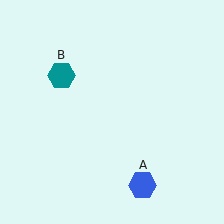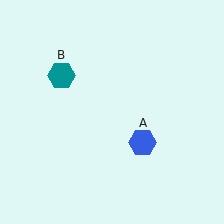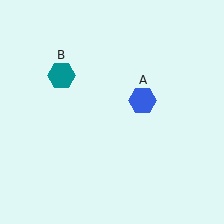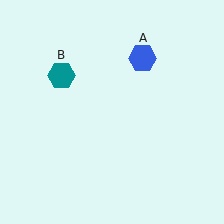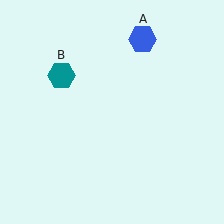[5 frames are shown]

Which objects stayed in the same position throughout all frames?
Teal hexagon (object B) remained stationary.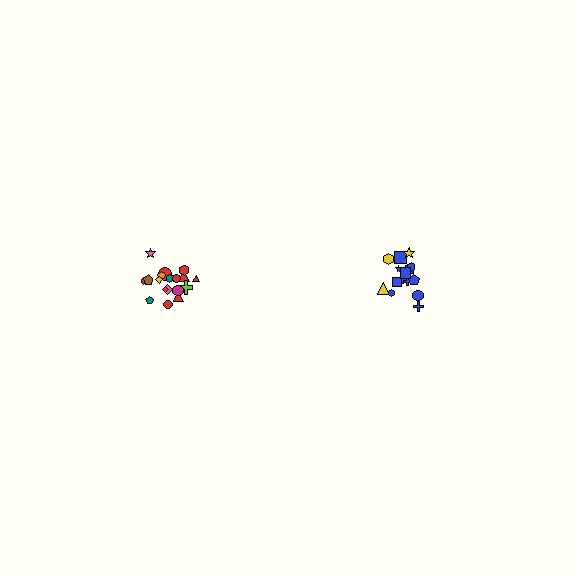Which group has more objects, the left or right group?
The left group.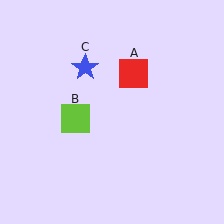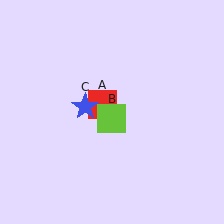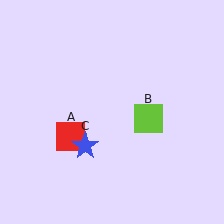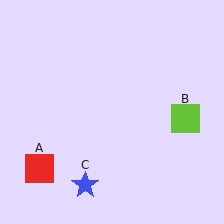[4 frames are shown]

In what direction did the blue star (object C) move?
The blue star (object C) moved down.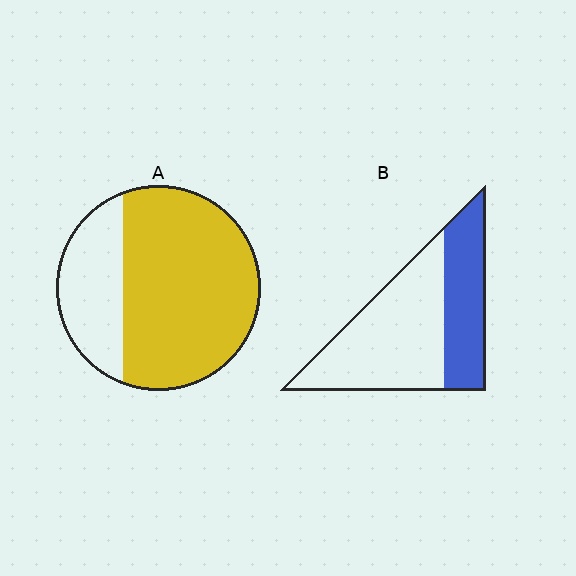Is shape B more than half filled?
No.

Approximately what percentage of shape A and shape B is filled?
A is approximately 70% and B is approximately 35%.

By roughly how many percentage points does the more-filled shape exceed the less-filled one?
By roughly 35 percentage points (A over B).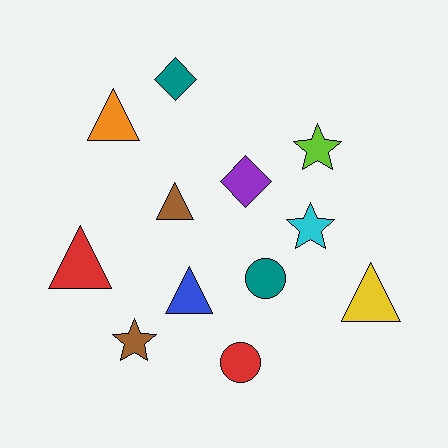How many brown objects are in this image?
There are 2 brown objects.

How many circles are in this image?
There are 2 circles.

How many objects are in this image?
There are 12 objects.